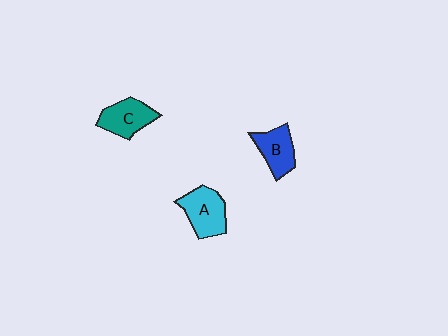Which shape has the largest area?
Shape A (cyan).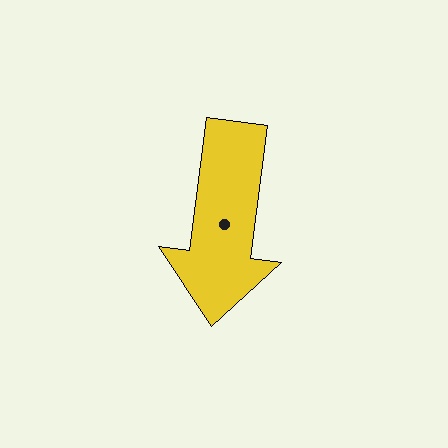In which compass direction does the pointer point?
South.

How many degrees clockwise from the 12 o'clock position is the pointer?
Approximately 187 degrees.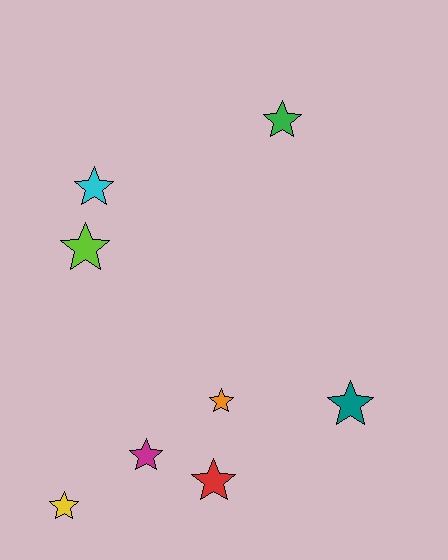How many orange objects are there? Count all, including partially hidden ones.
There is 1 orange object.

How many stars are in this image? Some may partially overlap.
There are 8 stars.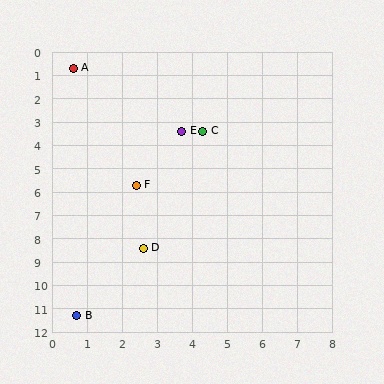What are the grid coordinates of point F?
Point F is at approximately (2.4, 5.7).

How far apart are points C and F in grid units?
Points C and F are about 3.0 grid units apart.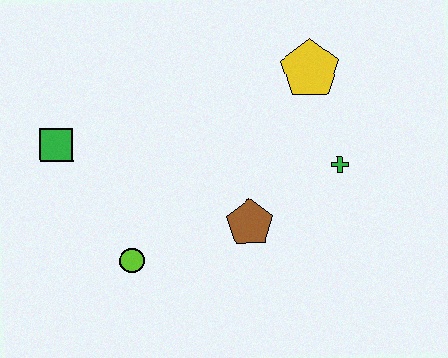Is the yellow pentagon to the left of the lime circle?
No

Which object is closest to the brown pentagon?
The green cross is closest to the brown pentagon.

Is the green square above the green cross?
Yes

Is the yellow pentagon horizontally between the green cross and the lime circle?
Yes